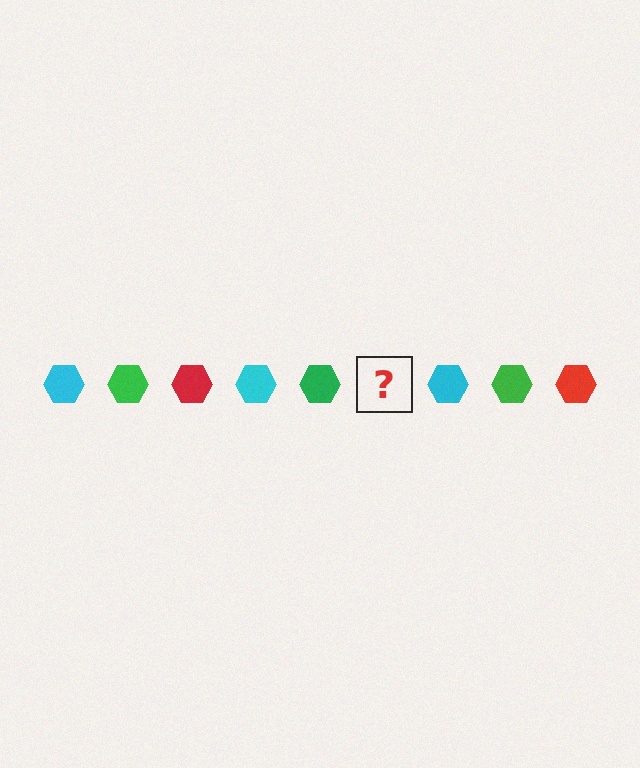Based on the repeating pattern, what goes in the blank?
The blank should be a red hexagon.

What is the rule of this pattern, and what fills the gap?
The rule is that the pattern cycles through cyan, green, red hexagons. The gap should be filled with a red hexagon.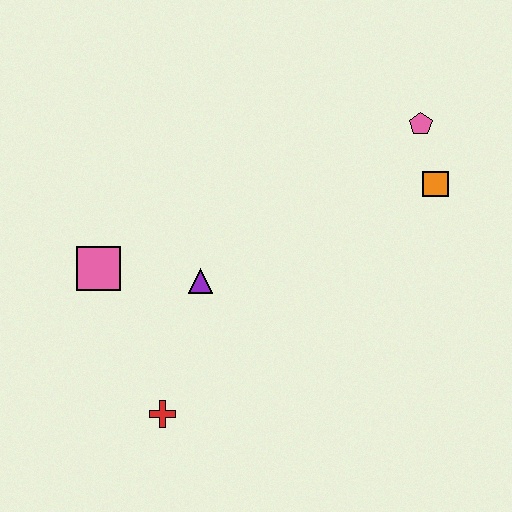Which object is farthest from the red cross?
The pink pentagon is farthest from the red cross.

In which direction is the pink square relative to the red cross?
The pink square is above the red cross.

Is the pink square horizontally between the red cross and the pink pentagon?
No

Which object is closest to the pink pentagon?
The orange square is closest to the pink pentagon.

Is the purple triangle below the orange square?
Yes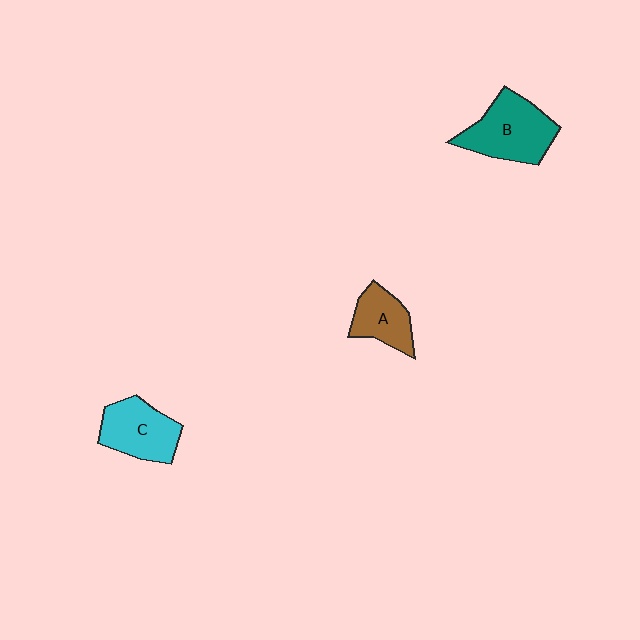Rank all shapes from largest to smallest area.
From largest to smallest: B (teal), C (cyan), A (brown).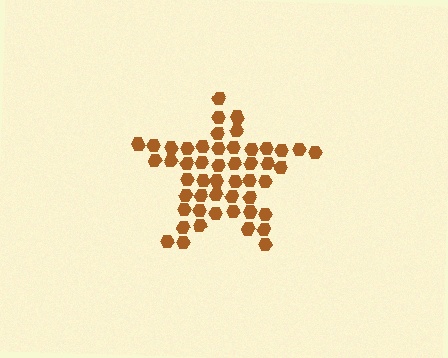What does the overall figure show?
The overall figure shows a star.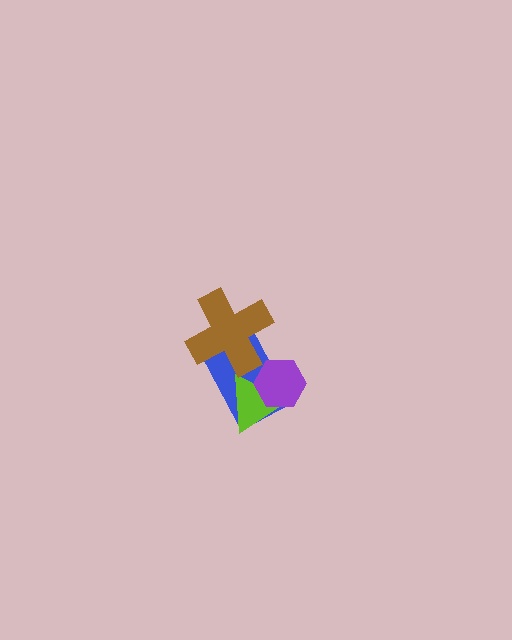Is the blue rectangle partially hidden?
Yes, it is partially covered by another shape.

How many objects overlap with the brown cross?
1 object overlaps with the brown cross.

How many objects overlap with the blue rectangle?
3 objects overlap with the blue rectangle.